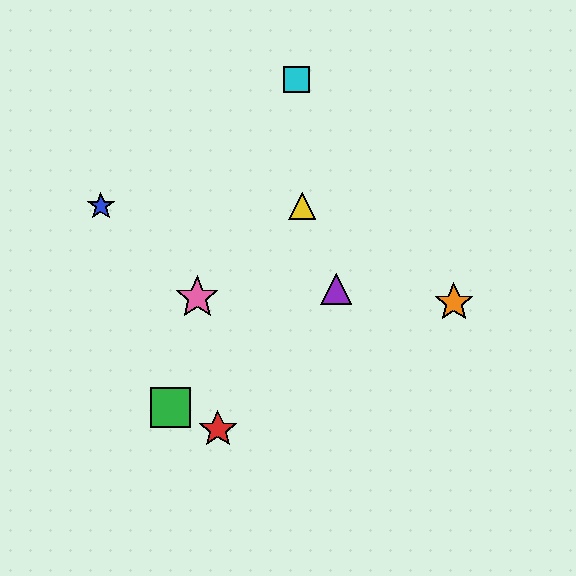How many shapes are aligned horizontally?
2 shapes (the blue star, the yellow triangle) are aligned horizontally.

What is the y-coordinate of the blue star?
The blue star is at y≈206.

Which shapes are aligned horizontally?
The blue star, the yellow triangle are aligned horizontally.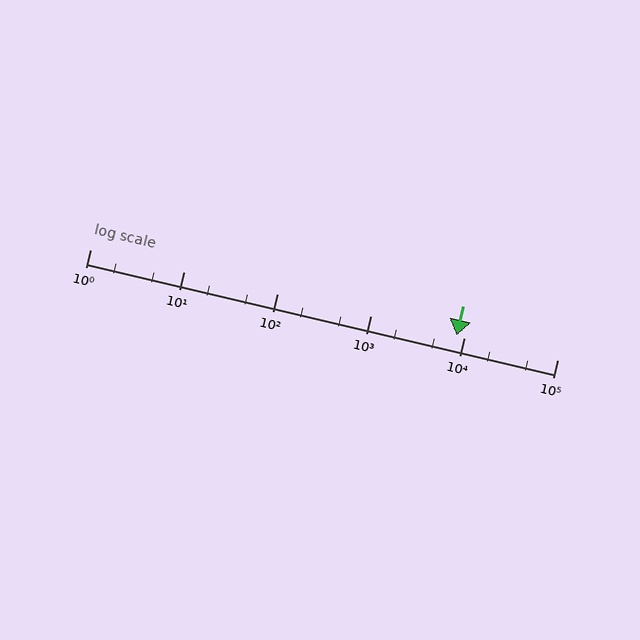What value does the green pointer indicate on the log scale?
The pointer indicates approximately 8300.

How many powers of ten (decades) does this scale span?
The scale spans 5 decades, from 1 to 100000.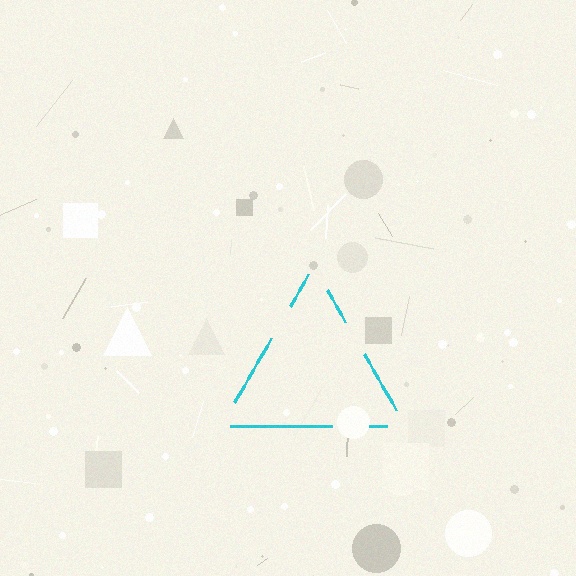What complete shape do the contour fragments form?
The contour fragments form a triangle.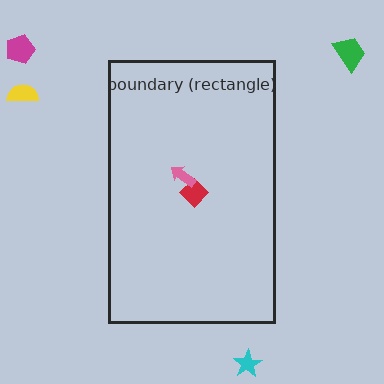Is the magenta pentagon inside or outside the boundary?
Outside.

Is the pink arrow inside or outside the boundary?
Inside.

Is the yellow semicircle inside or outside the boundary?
Outside.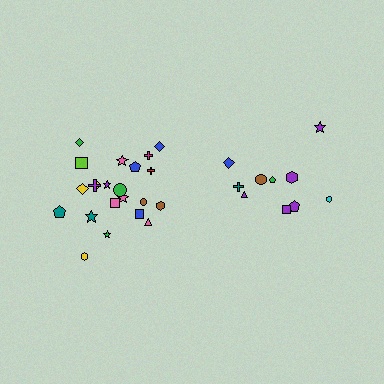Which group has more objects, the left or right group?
The left group.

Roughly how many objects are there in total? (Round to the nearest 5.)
Roughly 30 objects in total.